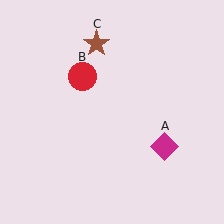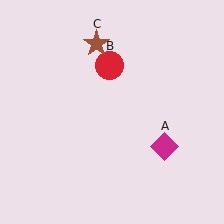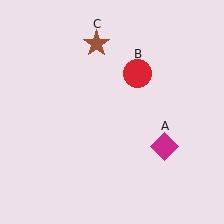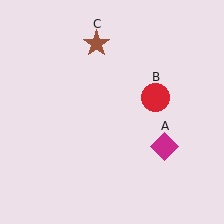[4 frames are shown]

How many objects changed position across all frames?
1 object changed position: red circle (object B).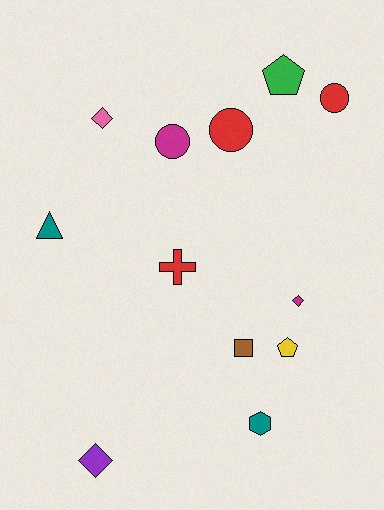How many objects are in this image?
There are 12 objects.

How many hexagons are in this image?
There is 1 hexagon.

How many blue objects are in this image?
There are no blue objects.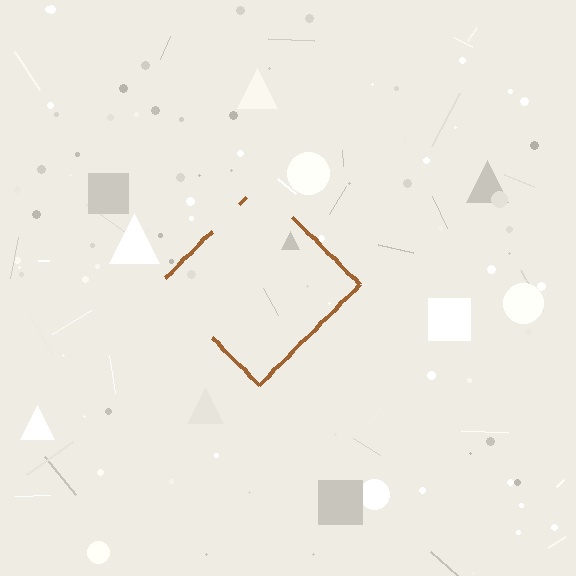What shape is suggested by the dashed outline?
The dashed outline suggests a diamond.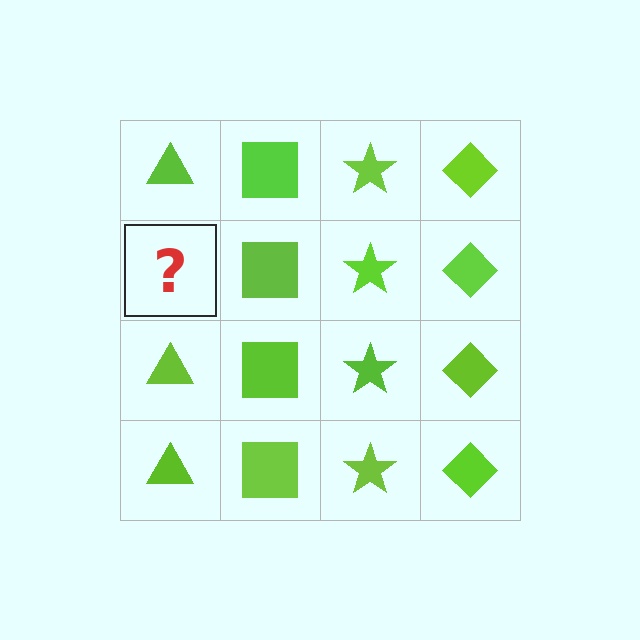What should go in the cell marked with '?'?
The missing cell should contain a lime triangle.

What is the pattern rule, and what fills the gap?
The rule is that each column has a consistent shape. The gap should be filled with a lime triangle.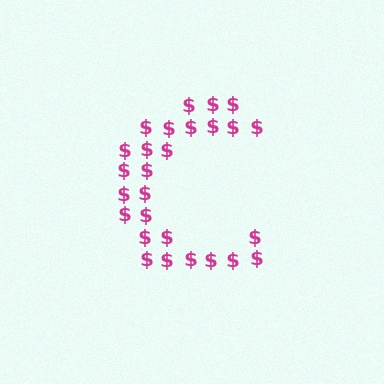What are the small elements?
The small elements are dollar signs.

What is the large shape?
The large shape is the letter C.